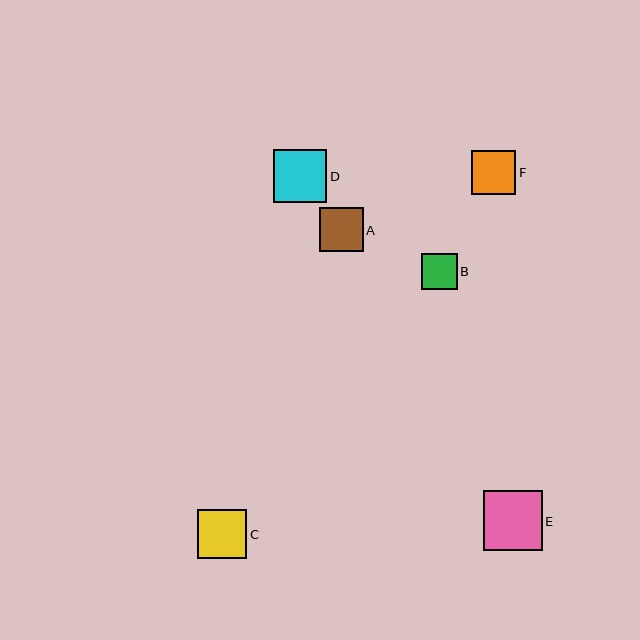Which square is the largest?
Square E is the largest with a size of approximately 59 pixels.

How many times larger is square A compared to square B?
Square A is approximately 1.2 times the size of square B.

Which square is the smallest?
Square B is the smallest with a size of approximately 35 pixels.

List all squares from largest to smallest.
From largest to smallest: E, D, C, F, A, B.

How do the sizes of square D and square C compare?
Square D and square C are approximately the same size.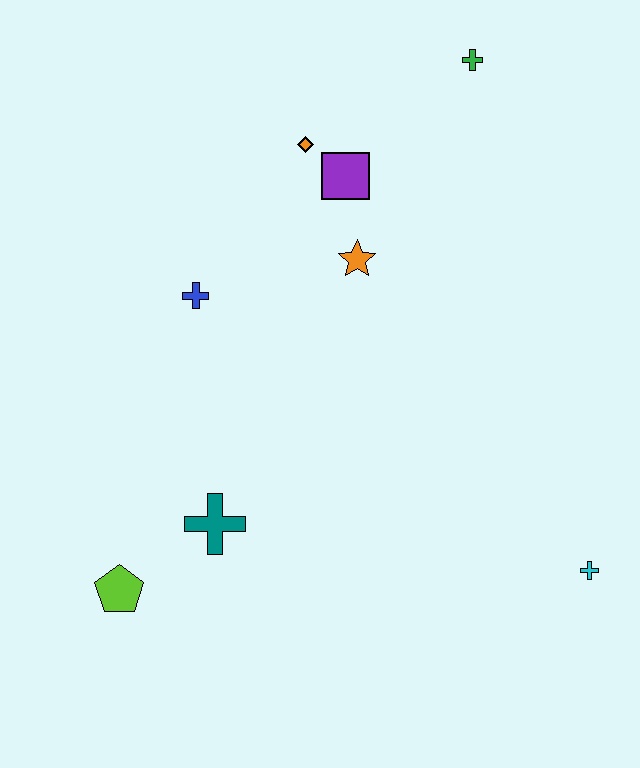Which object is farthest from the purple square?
The lime pentagon is farthest from the purple square.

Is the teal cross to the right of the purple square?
No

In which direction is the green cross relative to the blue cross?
The green cross is to the right of the blue cross.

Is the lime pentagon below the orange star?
Yes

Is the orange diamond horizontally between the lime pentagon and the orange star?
Yes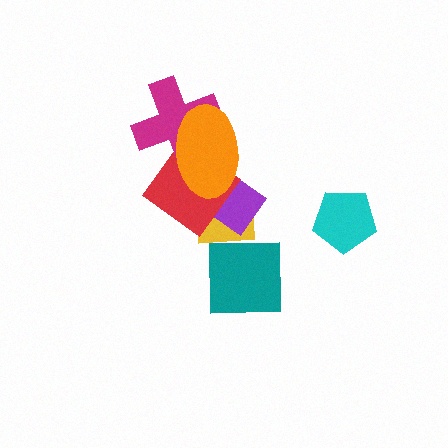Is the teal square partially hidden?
No, no other shape covers it.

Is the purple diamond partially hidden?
Yes, it is partially covered by another shape.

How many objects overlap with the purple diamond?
3 objects overlap with the purple diamond.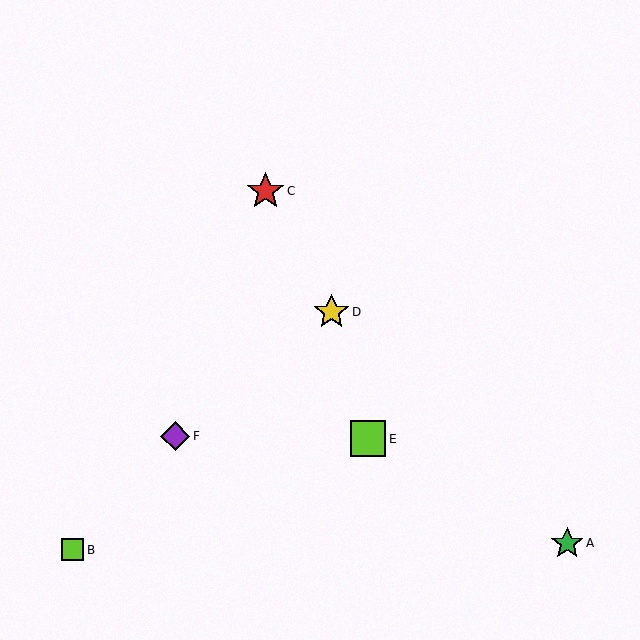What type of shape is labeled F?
Shape F is a purple diamond.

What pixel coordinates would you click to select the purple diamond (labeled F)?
Click at (175, 436) to select the purple diamond F.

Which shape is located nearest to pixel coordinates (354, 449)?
The lime square (labeled E) at (368, 439) is nearest to that location.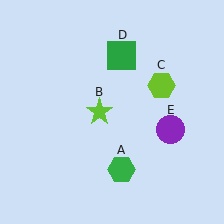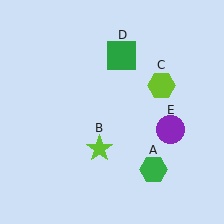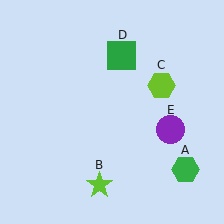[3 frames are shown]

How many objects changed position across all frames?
2 objects changed position: green hexagon (object A), lime star (object B).